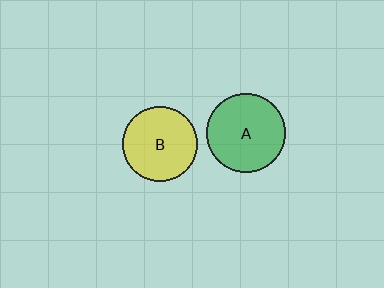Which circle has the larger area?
Circle A (green).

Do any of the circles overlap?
No, none of the circles overlap.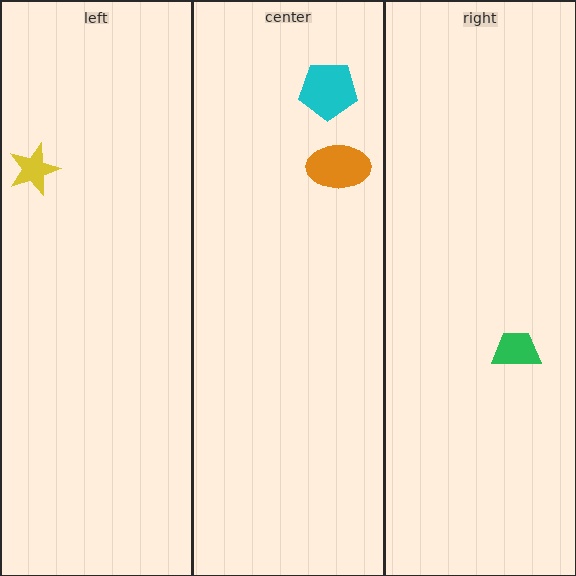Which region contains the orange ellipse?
The center region.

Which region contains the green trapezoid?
The right region.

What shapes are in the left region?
The yellow star.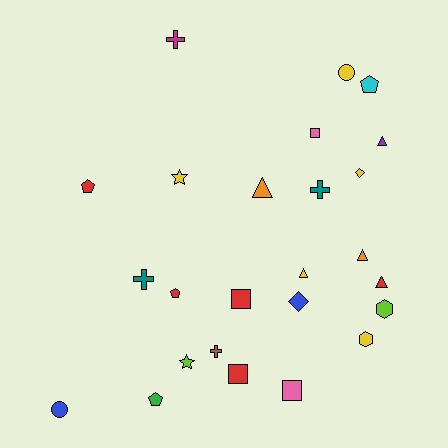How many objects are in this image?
There are 25 objects.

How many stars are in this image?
There are 2 stars.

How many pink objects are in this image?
There are 2 pink objects.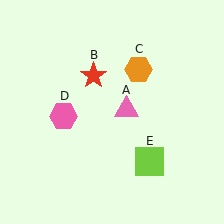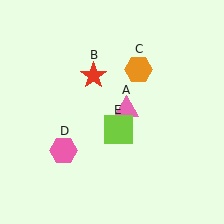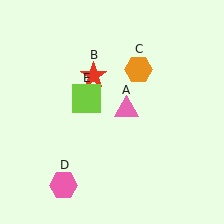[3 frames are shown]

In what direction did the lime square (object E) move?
The lime square (object E) moved up and to the left.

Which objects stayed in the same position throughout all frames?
Pink triangle (object A) and red star (object B) and orange hexagon (object C) remained stationary.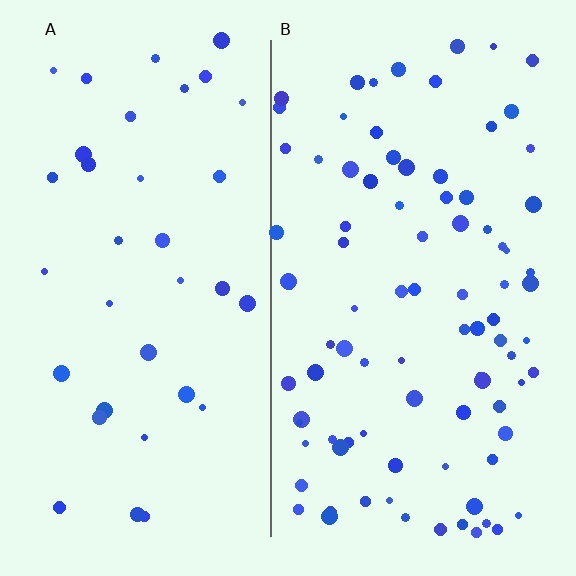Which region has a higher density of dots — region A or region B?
B (the right).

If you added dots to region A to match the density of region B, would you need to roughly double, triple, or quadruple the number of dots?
Approximately double.